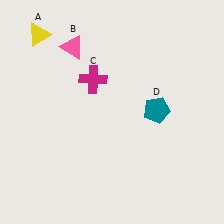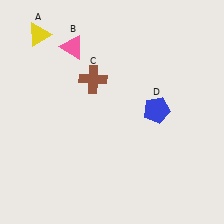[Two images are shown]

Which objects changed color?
C changed from magenta to brown. D changed from teal to blue.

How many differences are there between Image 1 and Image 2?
There are 2 differences between the two images.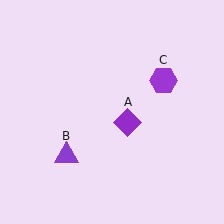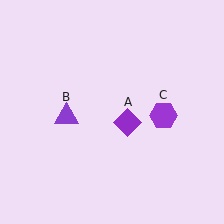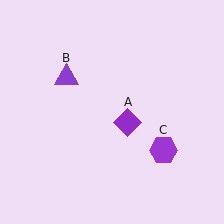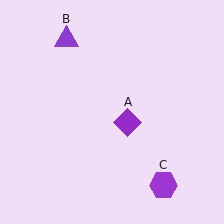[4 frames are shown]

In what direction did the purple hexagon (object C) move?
The purple hexagon (object C) moved down.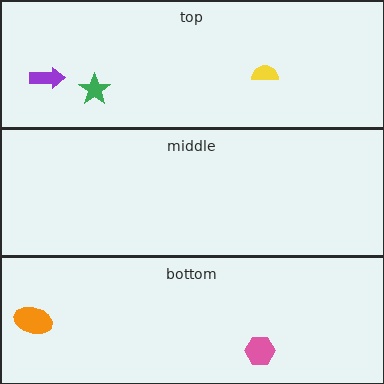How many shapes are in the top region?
3.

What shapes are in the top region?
The purple arrow, the yellow semicircle, the green star.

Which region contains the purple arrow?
The top region.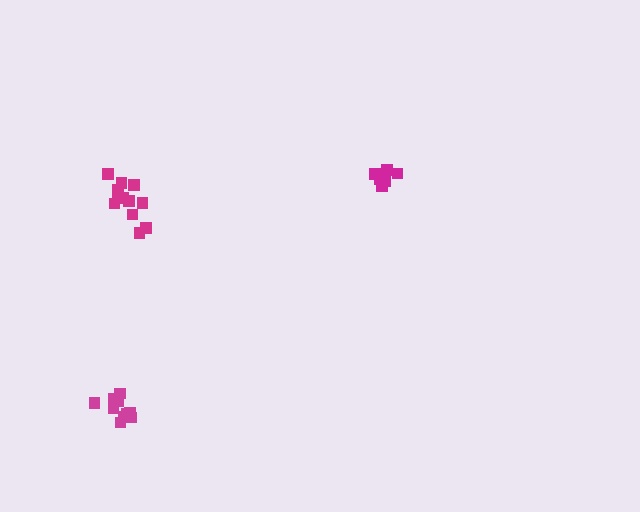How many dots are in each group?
Group 1: 12 dots, Group 2: 11 dots, Group 3: 6 dots (29 total).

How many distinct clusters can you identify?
There are 3 distinct clusters.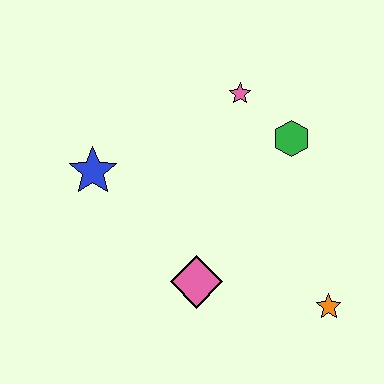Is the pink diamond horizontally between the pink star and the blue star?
Yes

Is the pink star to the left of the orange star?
Yes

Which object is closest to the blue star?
The pink diamond is closest to the blue star.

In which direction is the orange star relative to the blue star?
The orange star is to the right of the blue star.